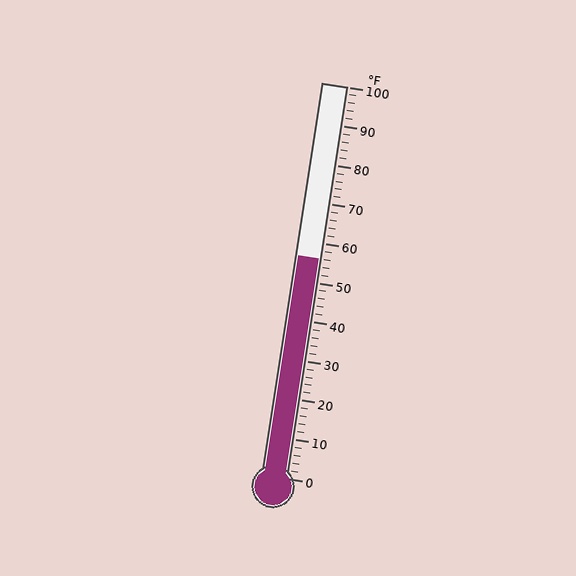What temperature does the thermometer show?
The thermometer shows approximately 56°F.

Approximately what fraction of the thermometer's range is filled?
The thermometer is filled to approximately 55% of its range.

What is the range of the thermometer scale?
The thermometer scale ranges from 0°F to 100°F.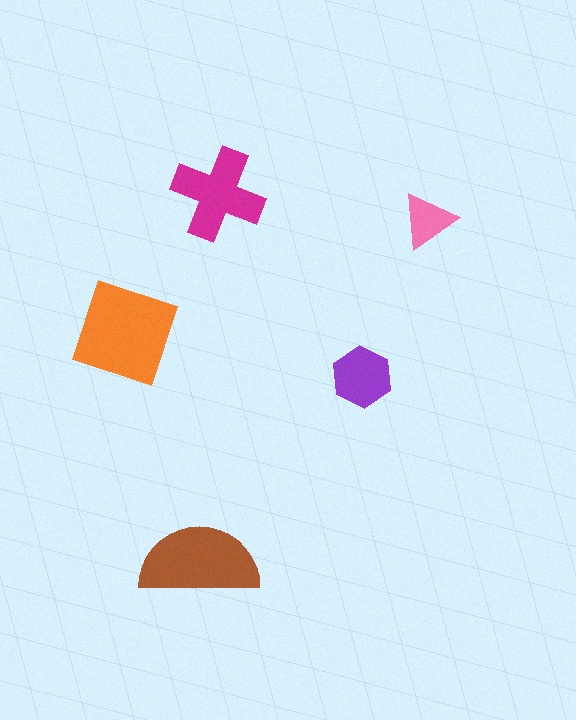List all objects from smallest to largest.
The pink triangle, the purple hexagon, the magenta cross, the brown semicircle, the orange diamond.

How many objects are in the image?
There are 5 objects in the image.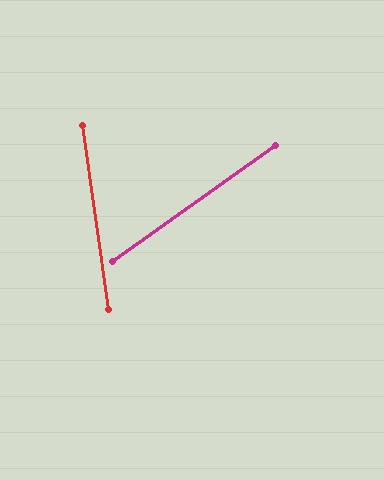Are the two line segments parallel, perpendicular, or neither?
Neither parallel nor perpendicular — they differ by about 63°.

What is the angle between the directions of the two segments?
Approximately 63 degrees.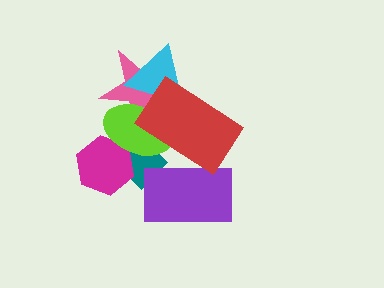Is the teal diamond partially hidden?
Yes, it is partially covered by another shape.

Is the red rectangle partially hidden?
No, no other shape covers it.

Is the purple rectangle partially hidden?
Yes, it is partially covered by another shape.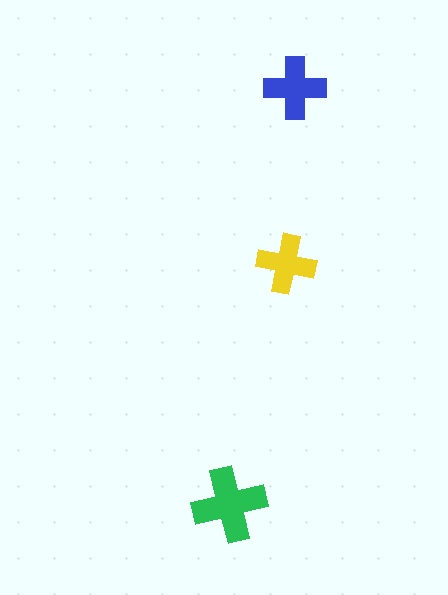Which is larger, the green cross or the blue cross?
The green one.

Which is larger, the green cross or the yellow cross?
The green one.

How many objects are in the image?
There are 3 objects in the image.